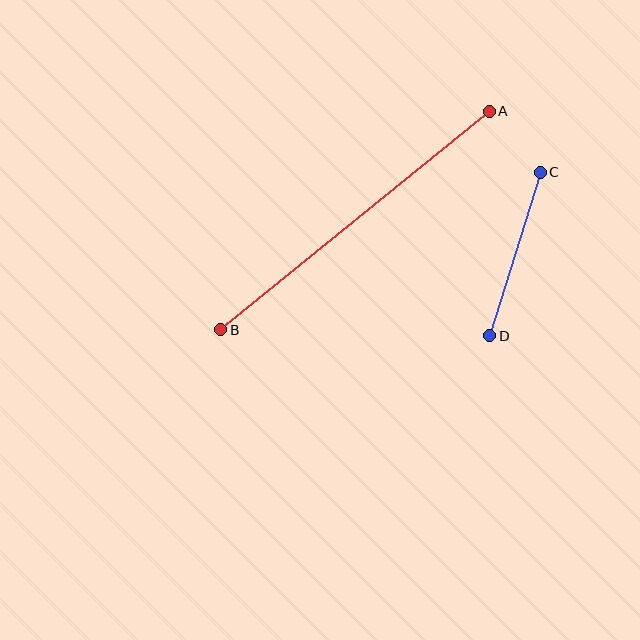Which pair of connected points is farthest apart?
Points A and B are farthest apart.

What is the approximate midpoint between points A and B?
The midpoint is at approximately (355, 221) pixels.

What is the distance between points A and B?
The distance is approximately 346 pixels.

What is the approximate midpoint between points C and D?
The midpoint is at approximately (515, 254) pixels.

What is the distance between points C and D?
The distance is approximately 171 pixels.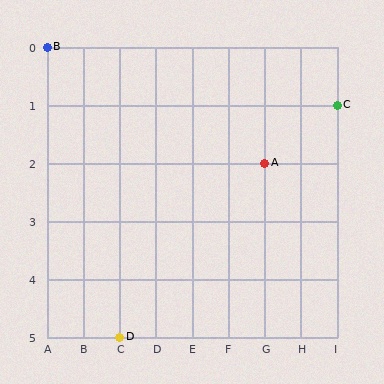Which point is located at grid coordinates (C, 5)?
Point D is at (C, 5).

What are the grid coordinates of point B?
Point B is at grid coordinates (A, 0).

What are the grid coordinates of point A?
Point A is at grid coordinates (G, 2).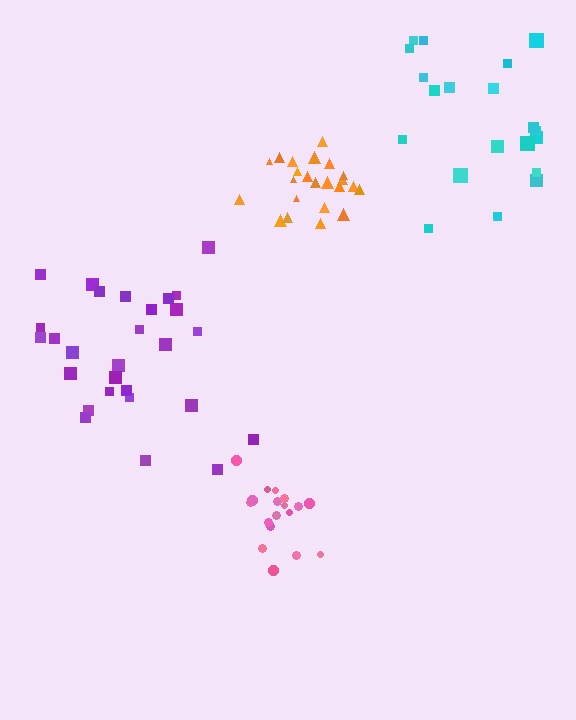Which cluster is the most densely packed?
Orange.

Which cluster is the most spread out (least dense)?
Cyan.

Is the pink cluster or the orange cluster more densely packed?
Orange.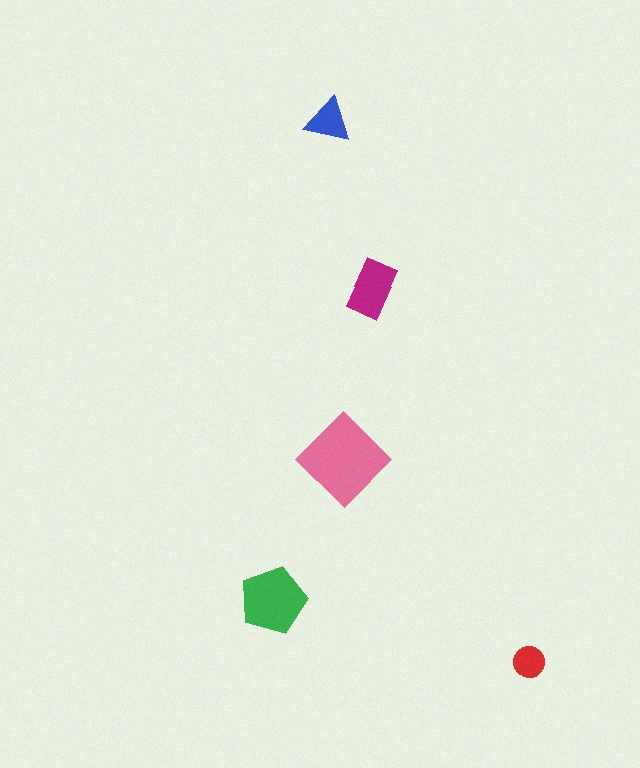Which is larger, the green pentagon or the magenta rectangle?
The green pentagon.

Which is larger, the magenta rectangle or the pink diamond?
The pink diamond.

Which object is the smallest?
The red circle.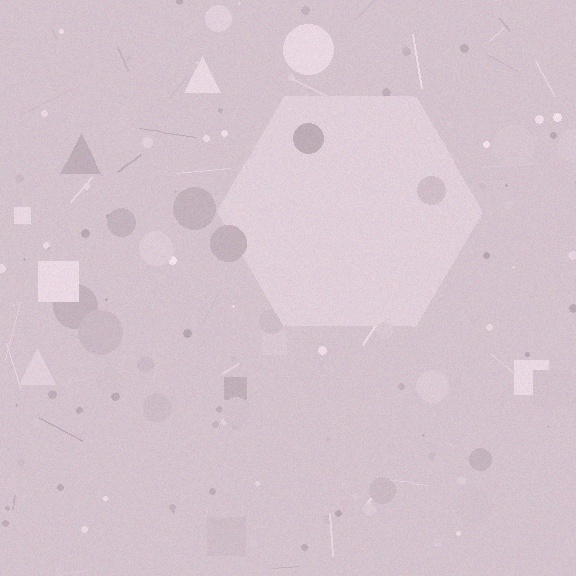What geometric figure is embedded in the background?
A hexagon is embedded in the background.